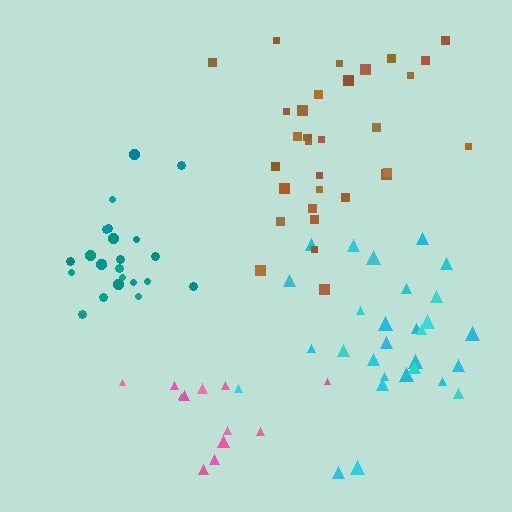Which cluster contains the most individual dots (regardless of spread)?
Brown (32).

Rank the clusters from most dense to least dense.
teal, cyan, pink, brown.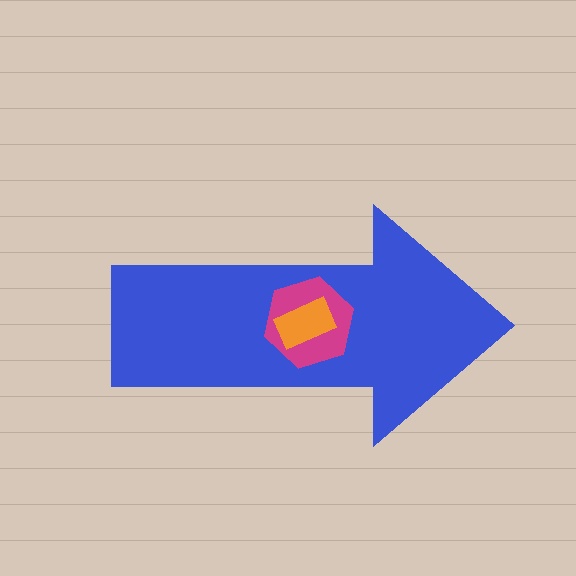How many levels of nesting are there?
3.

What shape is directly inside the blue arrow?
The magenta hexagon.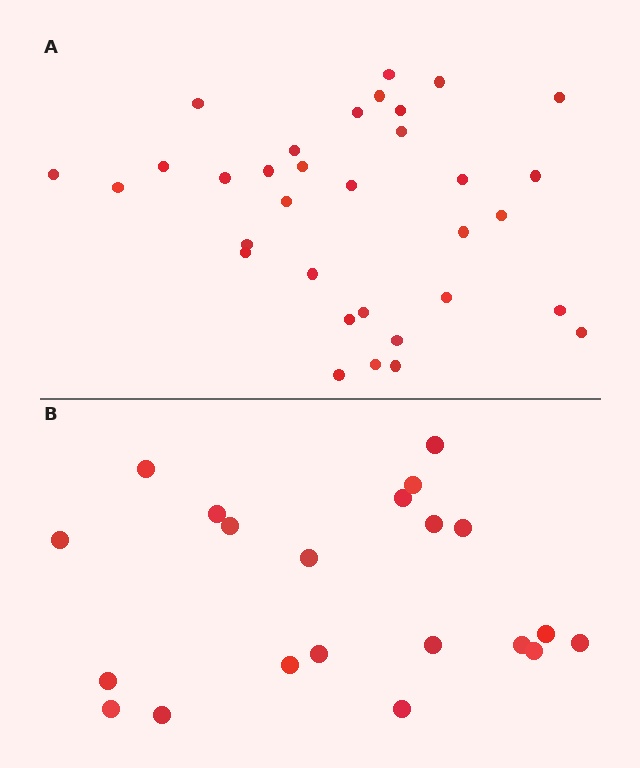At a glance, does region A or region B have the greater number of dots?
Region A (the top region) has more dots.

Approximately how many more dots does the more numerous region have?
Region A has roughly 12 or so more dots than region B.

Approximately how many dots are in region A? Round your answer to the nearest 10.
About 30 dots. (The exact count is 33, which rounds to 30.)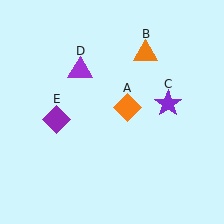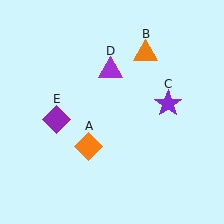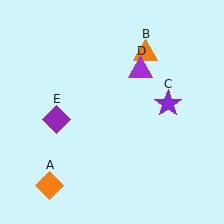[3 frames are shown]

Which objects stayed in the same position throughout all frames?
Orange triangle (object B) and purple star (object C) and purple diamond (object E) remained stationary.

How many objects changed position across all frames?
2 objects changed position: orange diamond (object A), purple triangle (object D).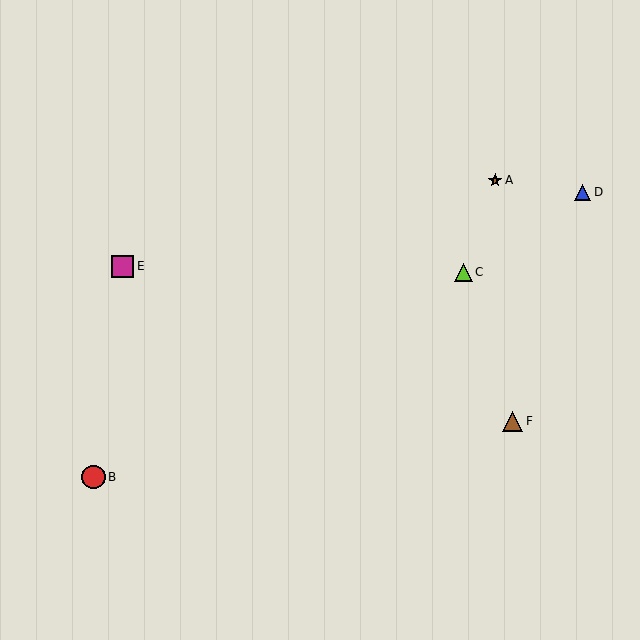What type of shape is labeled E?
Shape E is a magenta square.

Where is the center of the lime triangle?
The center of the lime triangle is at (463, 272).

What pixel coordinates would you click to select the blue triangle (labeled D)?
Click at (583, 192) to select the blue triangle D.